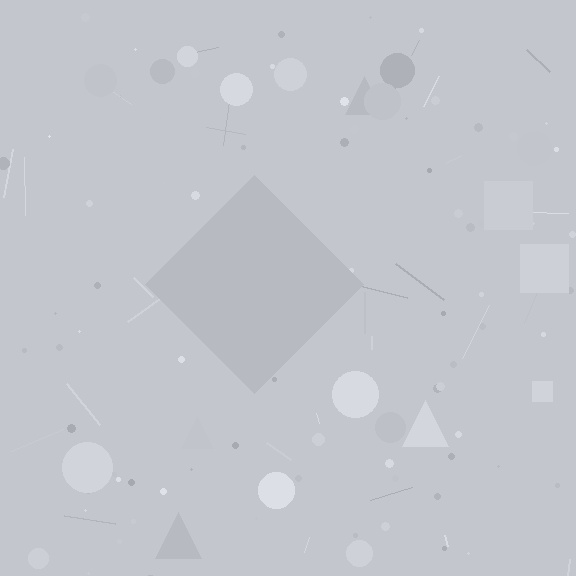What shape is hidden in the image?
A diamond is hidden in the image.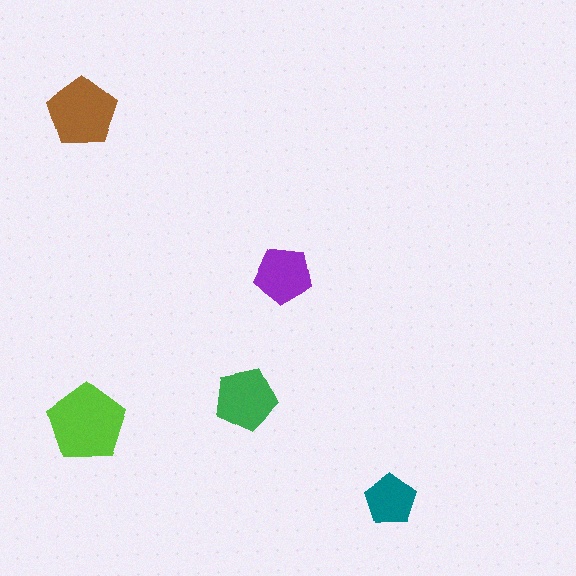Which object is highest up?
The brown pentagon is topmost.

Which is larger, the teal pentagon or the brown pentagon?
The brown one.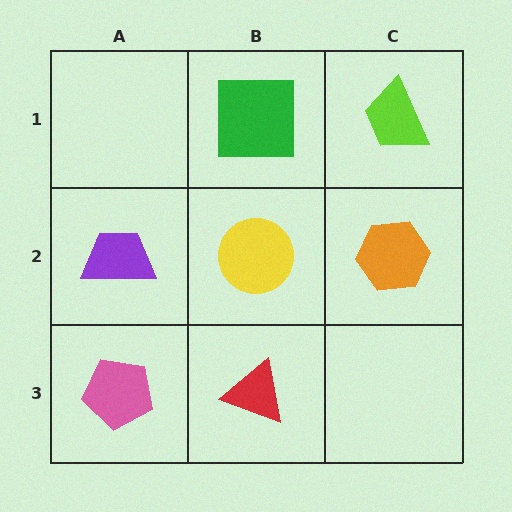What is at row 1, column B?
A green square.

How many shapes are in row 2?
3 shapes.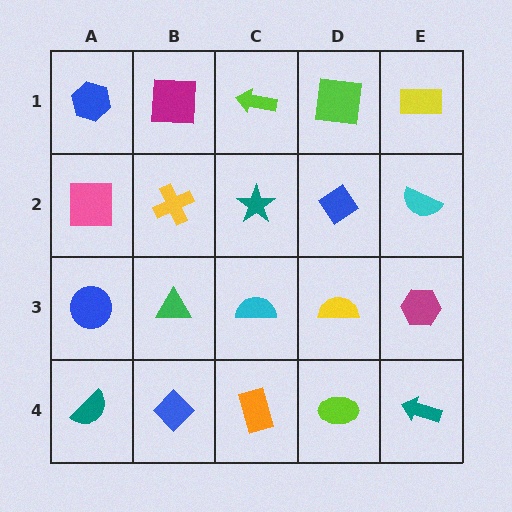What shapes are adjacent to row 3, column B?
A yellow cross (row 2, column B), a blue diamond (row 4, column B), a blue circle (row 3, column A), a cyan semicircle (row 3, column C).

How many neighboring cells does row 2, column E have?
3.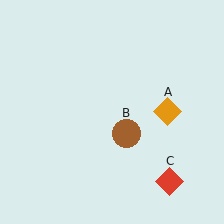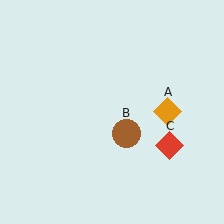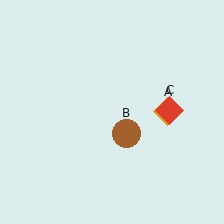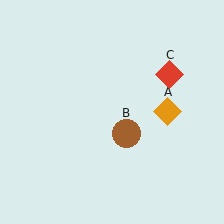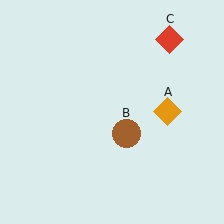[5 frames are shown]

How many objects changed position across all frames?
1 object changed position: red diamond (object C).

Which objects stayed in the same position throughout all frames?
Orange diamond (object A) and brown circle (object B) remained stationary.